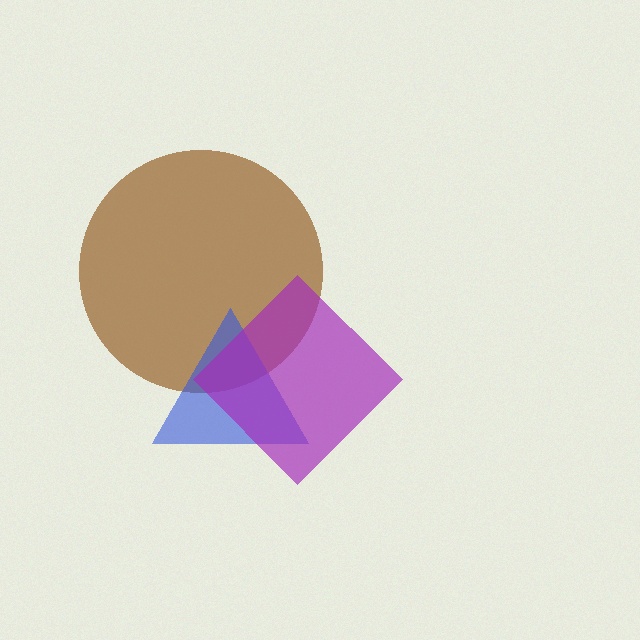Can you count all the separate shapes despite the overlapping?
Yes, there are 3 separate shapes.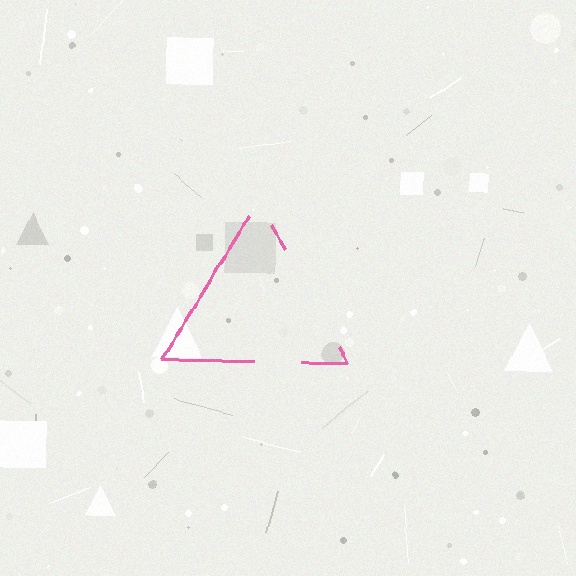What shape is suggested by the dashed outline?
The dashed outline suggests a triangle.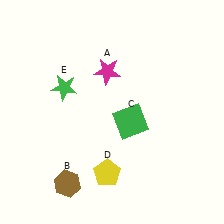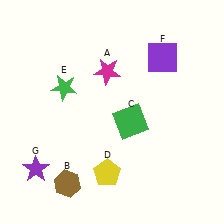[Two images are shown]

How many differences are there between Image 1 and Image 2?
There are 2 differences between the two images.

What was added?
A purple square (F), a purple star (G) were added in Image 2.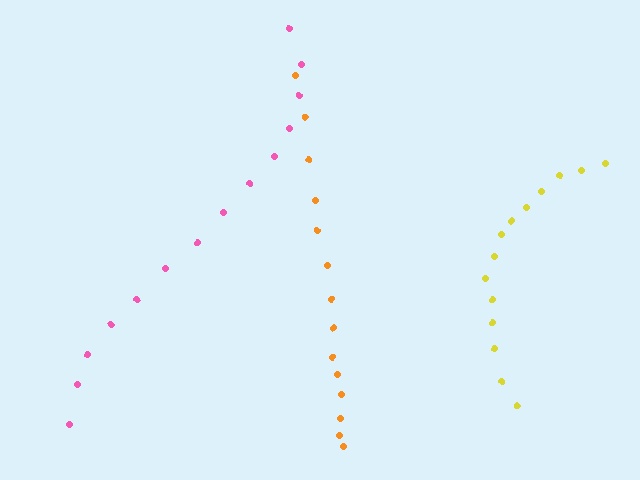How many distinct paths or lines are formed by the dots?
There are 3 distinct paths.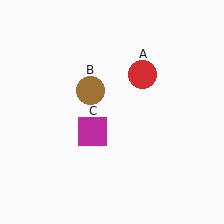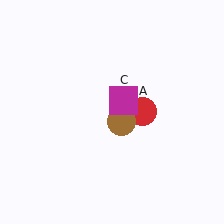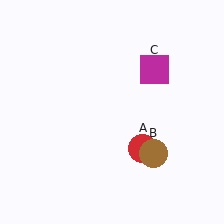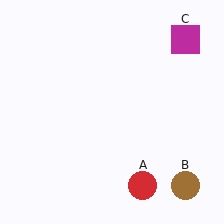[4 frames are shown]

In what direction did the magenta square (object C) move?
The magenta square (object C) moved up and to the right.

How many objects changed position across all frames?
3 objects changed position: red circle (object A), brown circle (object B), magenta square (object C).